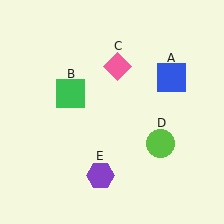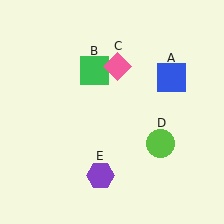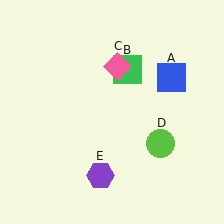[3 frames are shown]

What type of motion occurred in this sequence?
The green square (object B) rotated clockwise around the center of the scene.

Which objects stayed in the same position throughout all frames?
Blue square (object A) and pink diamond (object C) and lime circle (object D) and purple hexagon (object E) remained stationary.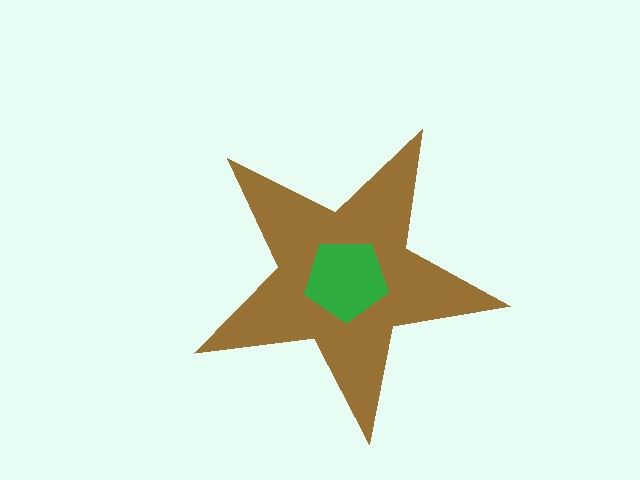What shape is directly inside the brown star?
The green pentagon.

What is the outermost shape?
The brown star.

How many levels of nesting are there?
2.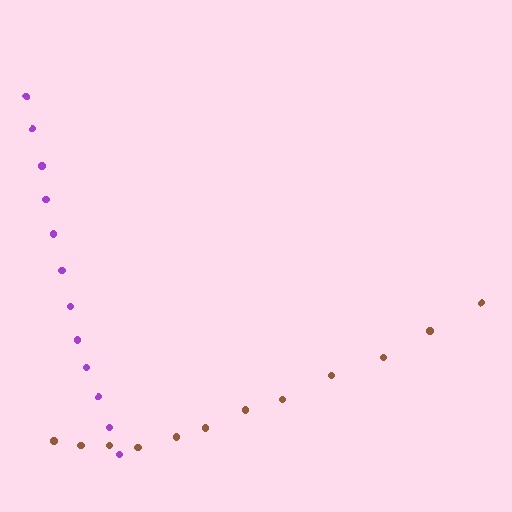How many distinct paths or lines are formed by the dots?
There are 2 distinct paths.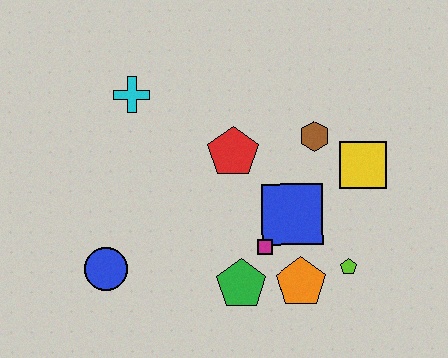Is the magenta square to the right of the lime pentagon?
No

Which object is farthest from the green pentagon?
The cyan cross is farthest from the green pentagon.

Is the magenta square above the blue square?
No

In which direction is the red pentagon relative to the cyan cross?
The red pentagon is to the right of the cyan cross.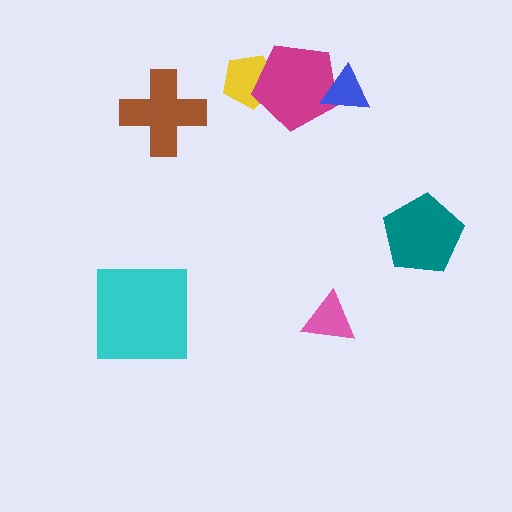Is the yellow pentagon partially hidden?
Yes, it is partially covered by another shape.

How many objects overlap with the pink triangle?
0 objects overlap with the pink triangle.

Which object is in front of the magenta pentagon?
The blue triangle is in front of the magenta pentagon.